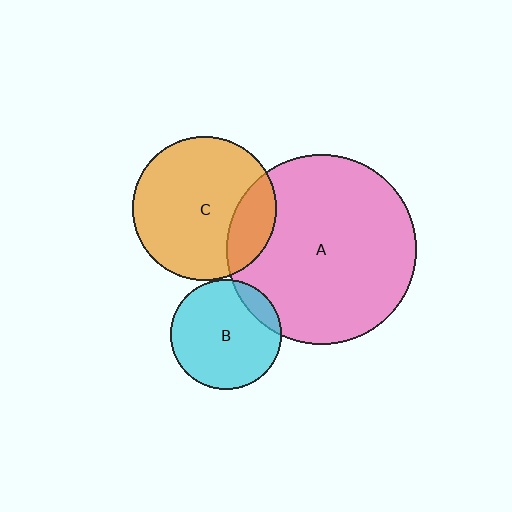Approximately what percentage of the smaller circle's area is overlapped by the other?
Approximately 20%.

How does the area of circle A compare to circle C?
Approximately 1.7 times.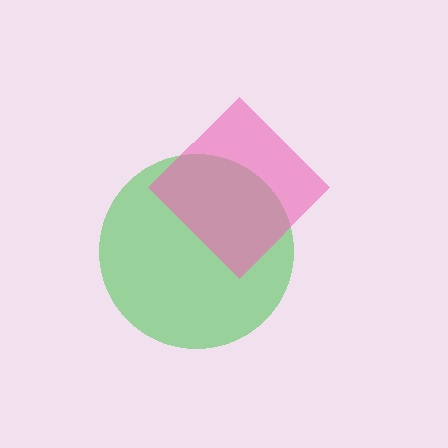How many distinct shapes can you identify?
There are 2 distinct shapes: a green circle, a pink diamond.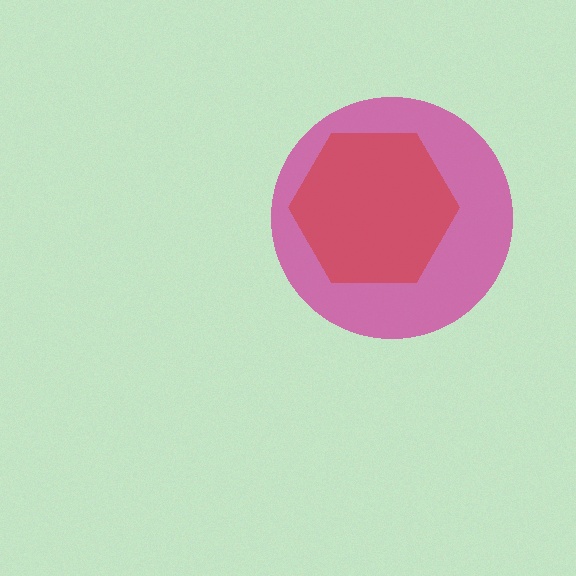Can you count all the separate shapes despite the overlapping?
Yes, there are 2 separate shapes.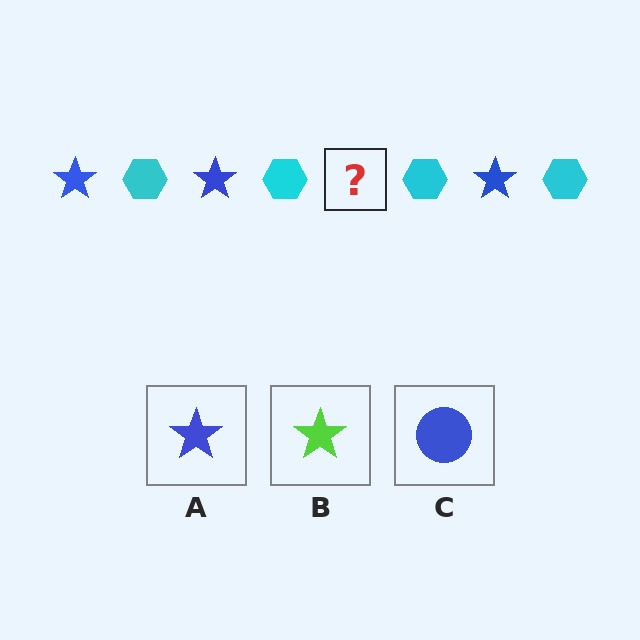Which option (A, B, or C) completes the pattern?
A.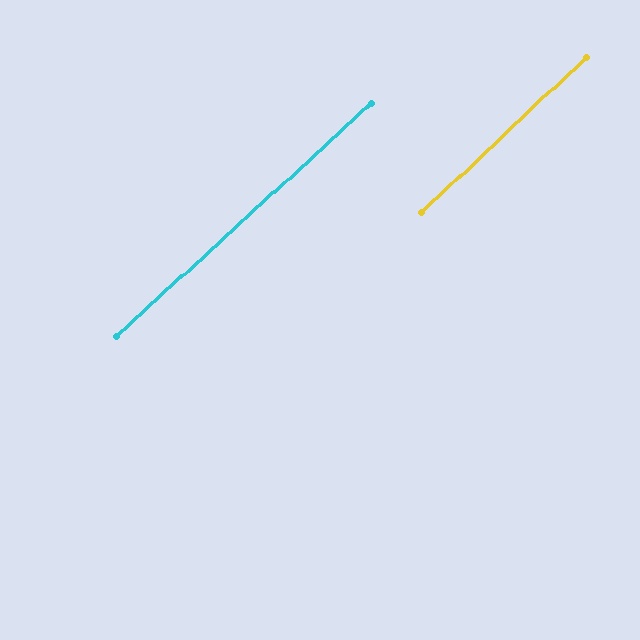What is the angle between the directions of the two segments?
Approximately 1 degree.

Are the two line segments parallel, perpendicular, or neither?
Parallel — their directions differ by only 0.9°.